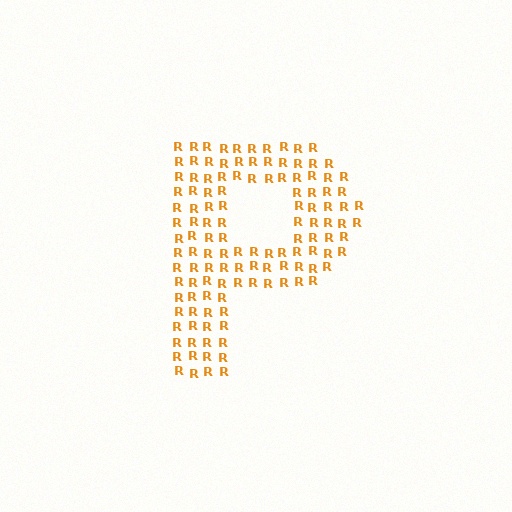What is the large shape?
The large shape is the letter P.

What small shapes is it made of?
It is made of small letter R's.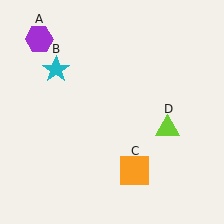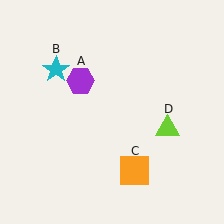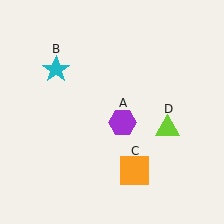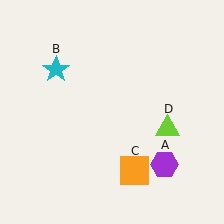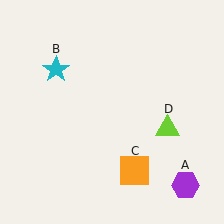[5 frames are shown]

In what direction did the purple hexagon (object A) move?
The purple hexagon (object A) moved down and to the right.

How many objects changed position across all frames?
1 object changed position: purple hexagon (object A).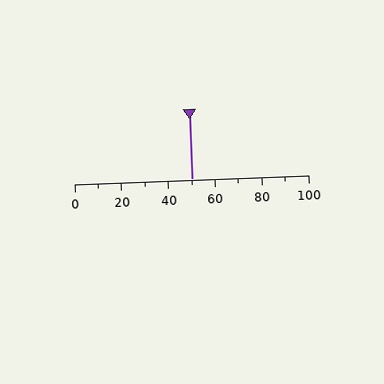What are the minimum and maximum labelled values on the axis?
The axis runs from 0 to 100.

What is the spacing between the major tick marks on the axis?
The major ticks are spaced 20 apart.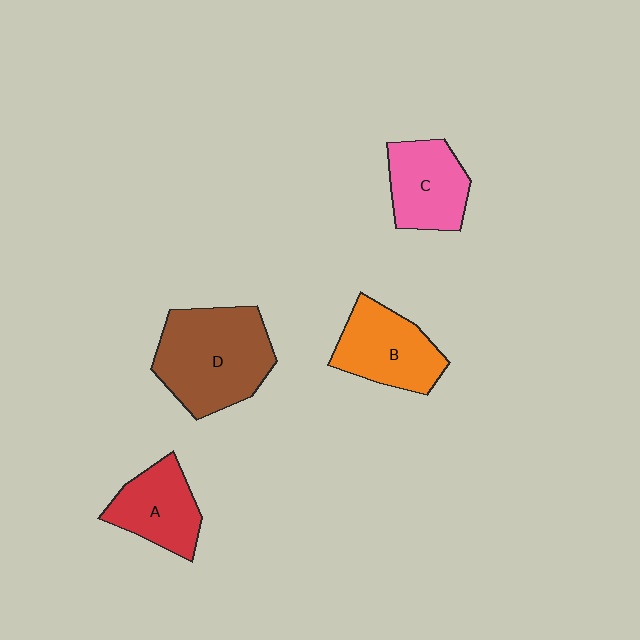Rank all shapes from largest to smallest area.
From largest to smallest: D (brown), B (orange), C (pink), A (red).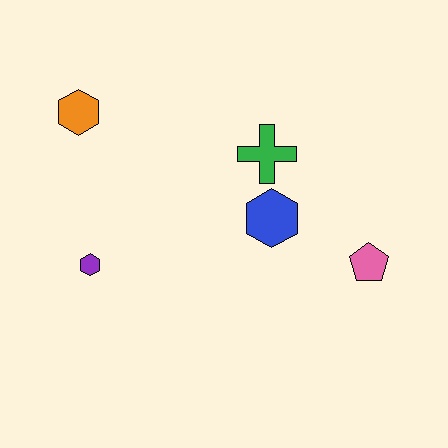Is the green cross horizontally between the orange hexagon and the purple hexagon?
No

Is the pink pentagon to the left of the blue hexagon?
No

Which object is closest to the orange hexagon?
The purple hexagon is closest to the orange hexagon.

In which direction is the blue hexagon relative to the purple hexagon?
The blue hexagon is to the right of the purple hexagon.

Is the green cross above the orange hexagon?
No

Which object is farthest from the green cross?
The purple hexagon is farthest from the green cross.